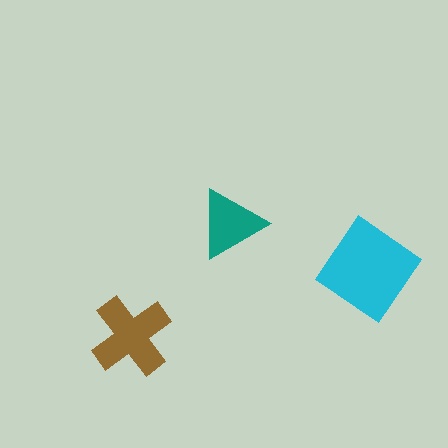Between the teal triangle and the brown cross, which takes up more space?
The brown cross.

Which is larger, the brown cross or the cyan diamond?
The cyan diamond.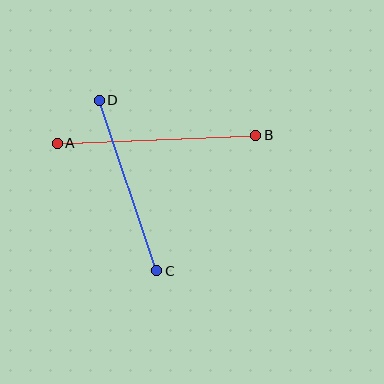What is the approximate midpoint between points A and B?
The midpoint is at approximately (157, 139) pixels.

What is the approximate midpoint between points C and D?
The midpoint is at approximately (128, 186) pixels.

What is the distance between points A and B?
The distance is approximately 199 pixels.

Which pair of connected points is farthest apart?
Points A and B are farthest apart.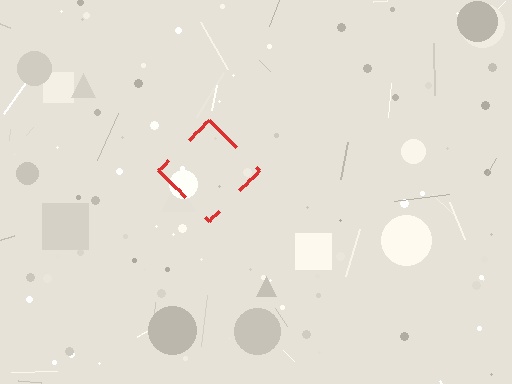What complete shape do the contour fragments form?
The contour fragments form a diamond.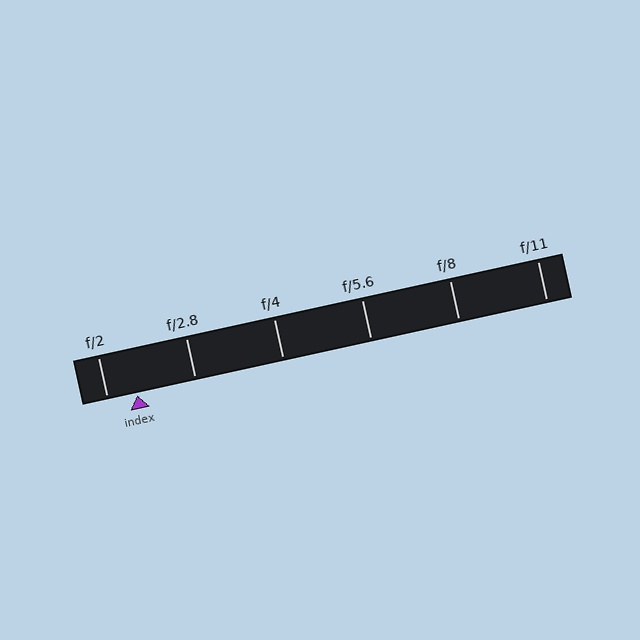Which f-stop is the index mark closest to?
The index mark is closest to f/2.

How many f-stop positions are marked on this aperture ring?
There are 6 f-stop positions marked.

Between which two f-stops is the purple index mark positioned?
The index mark is between f/2 and f/2.8.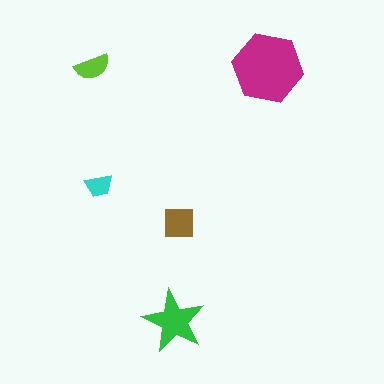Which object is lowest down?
The green star is bottommost.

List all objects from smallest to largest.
The cyan trapezoid, the lime semicircle, the brown square, the green star, the magenta hexagon.